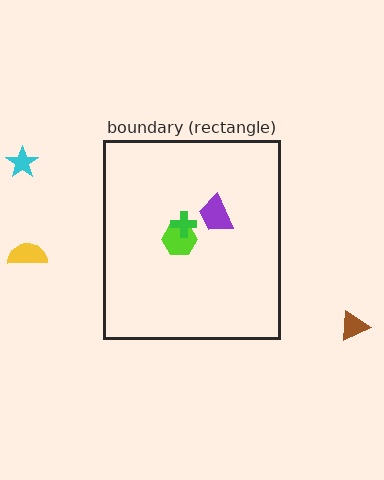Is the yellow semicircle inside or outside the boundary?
Outside.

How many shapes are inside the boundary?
3 inside, 3 outside.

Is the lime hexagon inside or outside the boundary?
Inside.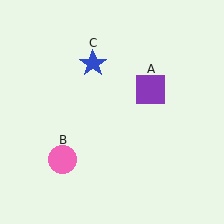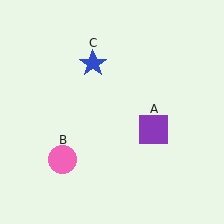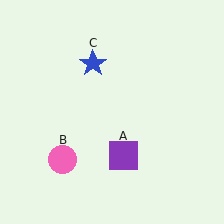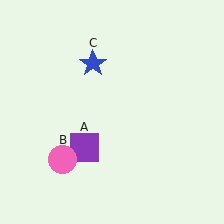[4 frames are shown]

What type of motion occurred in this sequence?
The purple square (object A) rotated clockwise around the center of the scene.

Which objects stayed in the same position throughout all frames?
Pink circle (object B) and blue star (object C) remained stationary.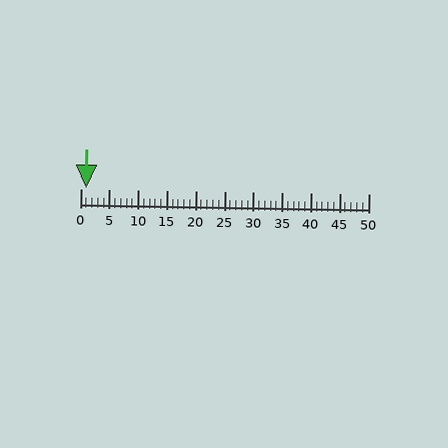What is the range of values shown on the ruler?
The ruler shows values from 0 to 50.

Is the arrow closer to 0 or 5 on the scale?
The arrow is closer to 0.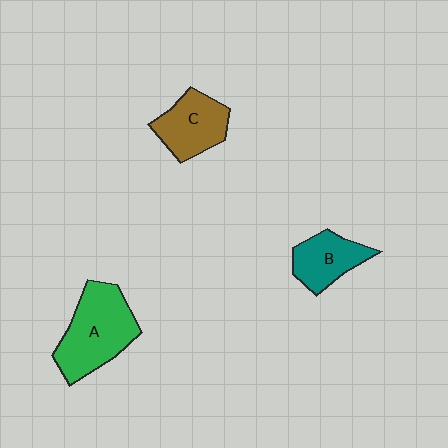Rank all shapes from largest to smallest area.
From largest to smallest: A (green), C (brown), B (teal).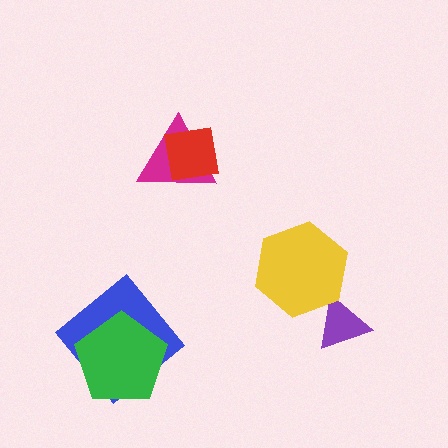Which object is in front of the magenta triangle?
The red square is in front of the magenta triangle.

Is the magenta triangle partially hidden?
Yes, it is partially covered by another shape.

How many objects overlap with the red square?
1 object overlaps with the red square.